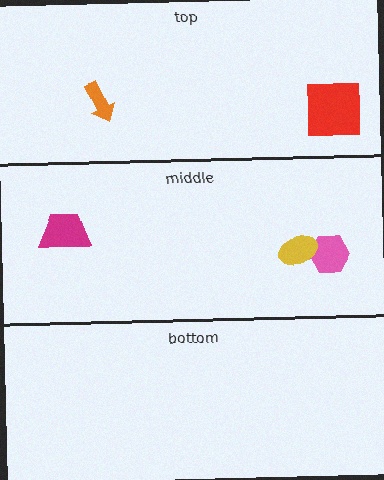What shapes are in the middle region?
The pink hexagon, the magenta trapezoid, the yellow ellipse.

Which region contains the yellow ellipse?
The middle region.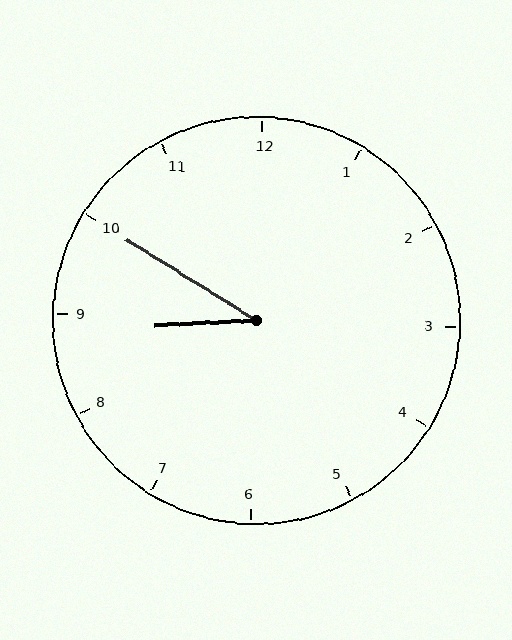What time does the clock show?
8:50.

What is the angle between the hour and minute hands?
Approximately 35 degrees.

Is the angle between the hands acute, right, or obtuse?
It is acute.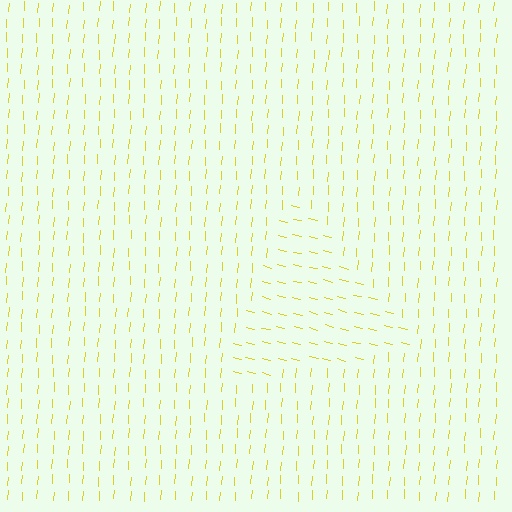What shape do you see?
I see a triangle.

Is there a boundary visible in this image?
Yes, there is a texture boundary formed by a change in line orientation.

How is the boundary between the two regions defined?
The boundary is defined purely by a change in line orientation (approximately 80 degrees difference). All lines are the same color and thickness.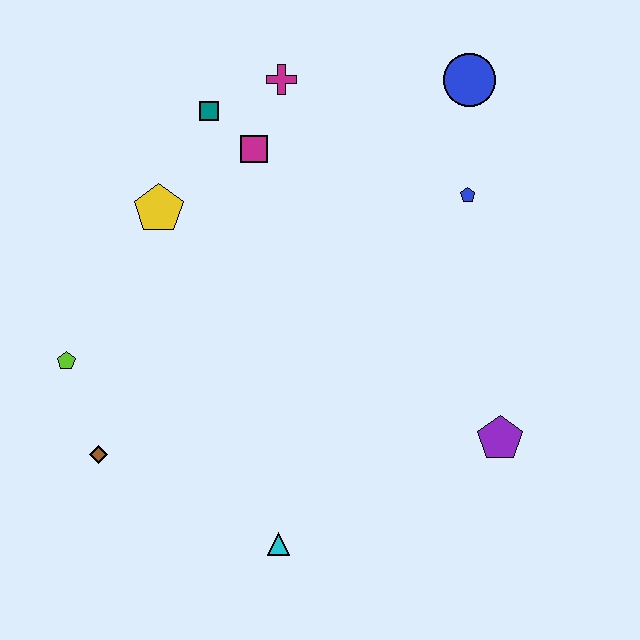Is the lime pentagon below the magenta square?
Yes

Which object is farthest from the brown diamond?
The blue circle is farthest from the brown diamond.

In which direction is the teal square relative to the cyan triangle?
The teal square is above the cyan triangle.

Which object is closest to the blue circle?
The blue pentagon is closest to the blue circle.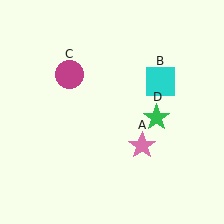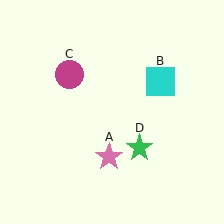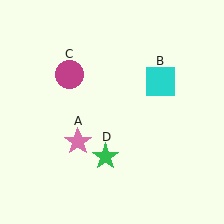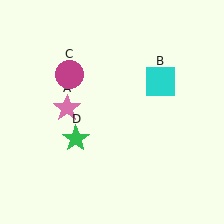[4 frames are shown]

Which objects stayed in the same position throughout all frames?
Cyan square (object B) and magenta circle (object C) remained stationary.